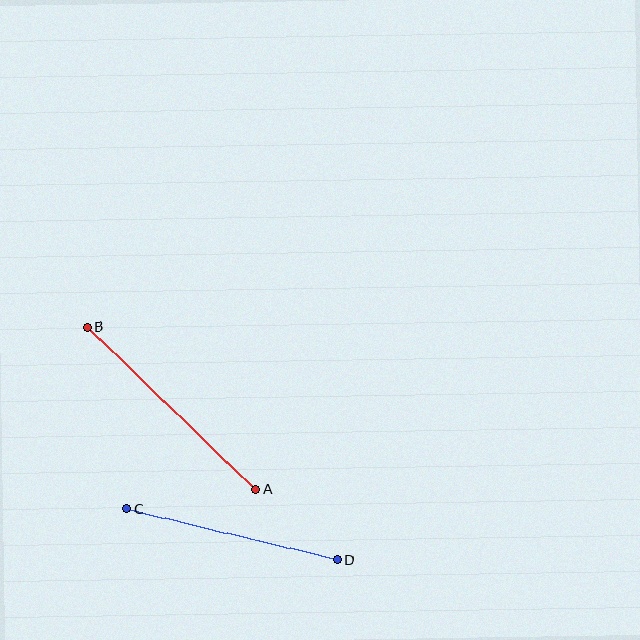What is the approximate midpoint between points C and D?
The midpoint is at approximately (232, 534) pixels.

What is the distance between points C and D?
The distance is approximately 217 pixels.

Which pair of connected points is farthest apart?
Points A and B are farthest apart.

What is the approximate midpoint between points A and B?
The midpoint is at approximately (171, 408) pixels.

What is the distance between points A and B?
The distance is approximately 234 pixels.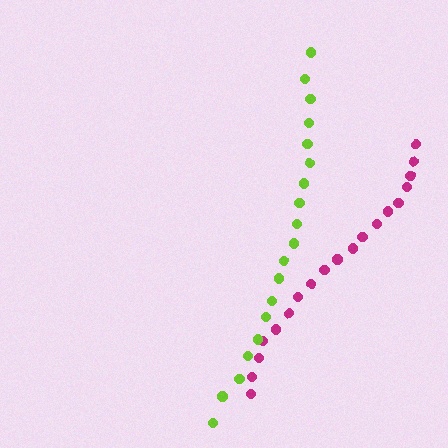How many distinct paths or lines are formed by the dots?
There are 2 distinct paths.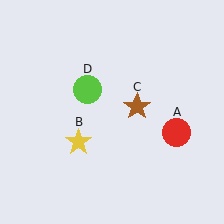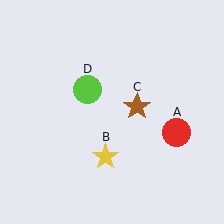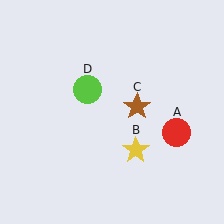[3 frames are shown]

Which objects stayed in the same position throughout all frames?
Red circle (object A) and brown star (object C) and lime circle (object D) remained stationary.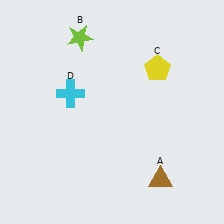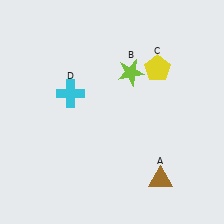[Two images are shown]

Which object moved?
The lime star (B) moved right.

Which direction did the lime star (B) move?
The lime star (B) moved right.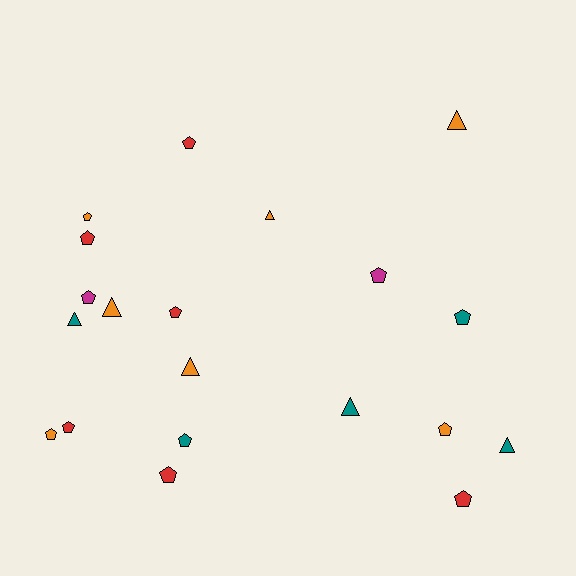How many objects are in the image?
There are 20 objects.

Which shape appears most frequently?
Pentagon, with 13 objects.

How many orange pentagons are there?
There are 3 orange pentagons.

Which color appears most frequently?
Orange, with 7 objects.